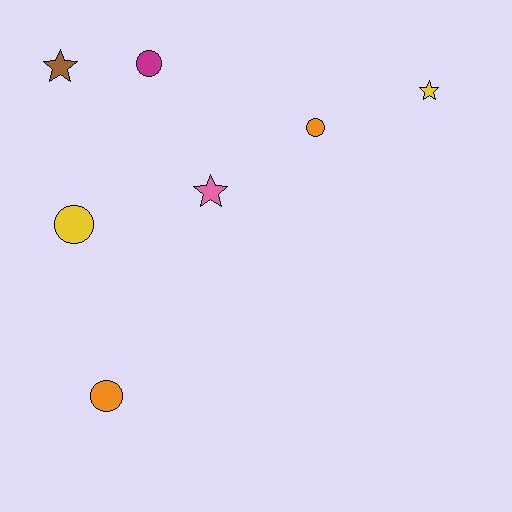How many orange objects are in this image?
There are 2 orange objects.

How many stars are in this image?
There are 3 stars.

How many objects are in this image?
There are 7 objects.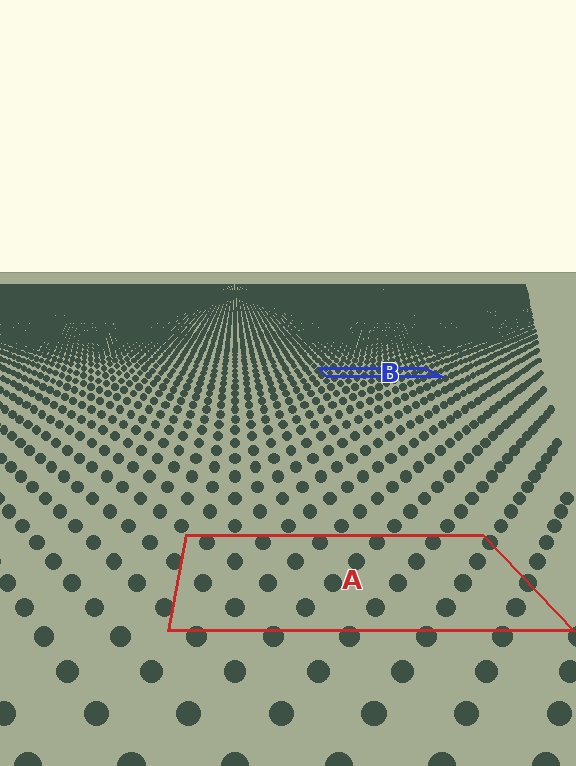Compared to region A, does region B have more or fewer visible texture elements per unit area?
Region B has more texture elements per unit area — they are packed more densely because it is farther away.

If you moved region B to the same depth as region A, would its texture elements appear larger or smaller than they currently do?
They would appear larger. At a closer depth, the same texture elements are projected at a bigger on-screen size.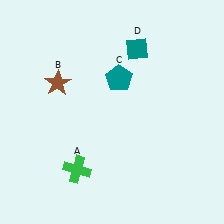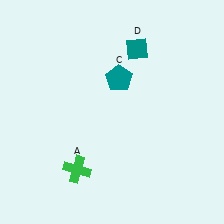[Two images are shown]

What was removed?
The brown star (B) was removed in Image 2.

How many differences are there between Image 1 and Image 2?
There is 1 difference between the two images.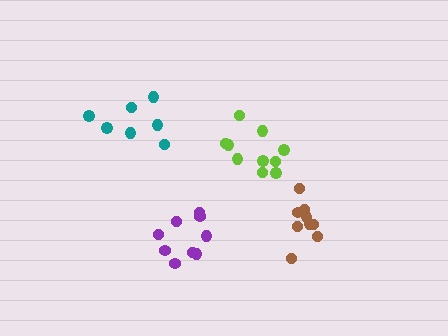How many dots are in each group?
Group 1: 7 dots, Group 2: 9 dots, Group 3: 9 dots, Group 4: 10 dots (35 total).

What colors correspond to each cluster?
The clusters are colored: teal, purple, brown, lime.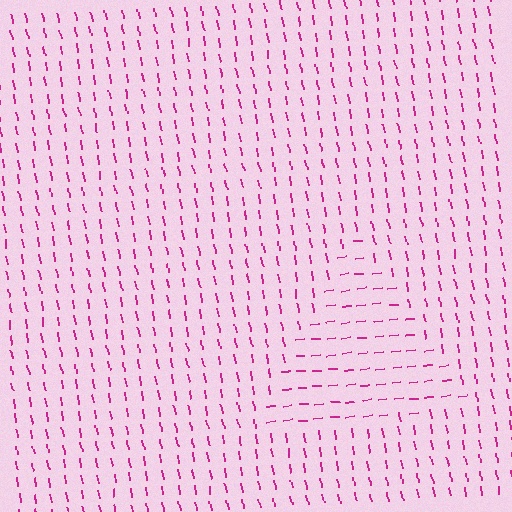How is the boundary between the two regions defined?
The boundary is defined purely by a change in line orientation (approximately 86 degrees difference). All lines are the same color and thickness.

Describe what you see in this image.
The image is filled with small magenta line segments. A triangle region in the image has lines oriented differently from the surrounding lines, creating a visible texture boundary.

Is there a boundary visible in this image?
Yes, there is a texture boundary formed by a change in line orientation.